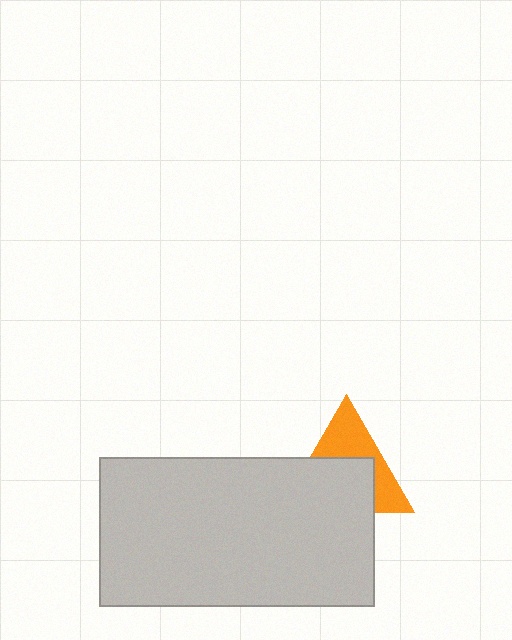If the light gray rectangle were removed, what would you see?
You would see the complete orange triangle.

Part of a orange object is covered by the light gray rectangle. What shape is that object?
It is a triangle.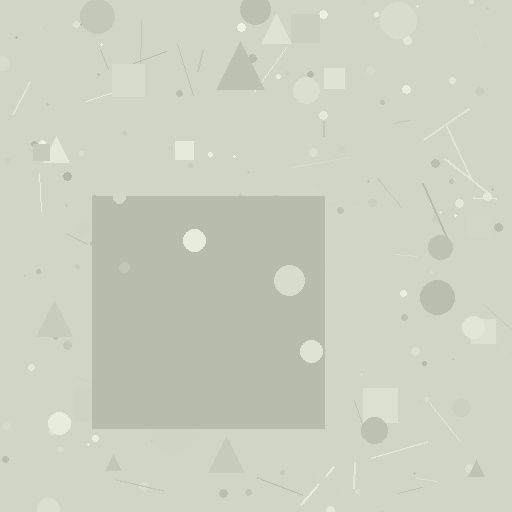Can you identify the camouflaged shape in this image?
The camouflaged shape is a square.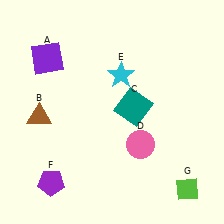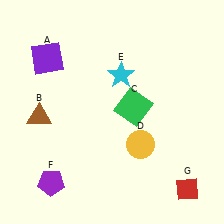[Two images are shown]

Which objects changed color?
C changed from teal to green. D changed from pink to yellow. G changed from lime to red.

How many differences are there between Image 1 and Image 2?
There are 3 differences between the two images.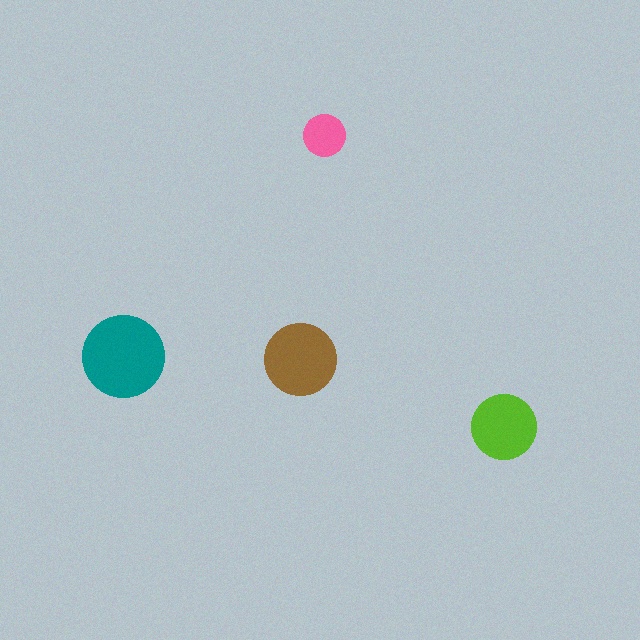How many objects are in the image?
There are 4 objects in the image.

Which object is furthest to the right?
The lime circle is rightmost.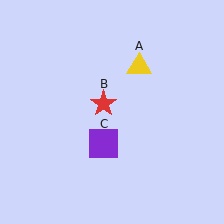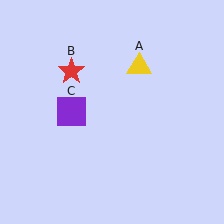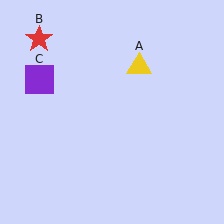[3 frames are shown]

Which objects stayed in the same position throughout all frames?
Yellow triangle (object A) remained stationary.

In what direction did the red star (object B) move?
The red star (object B) moved up and to the left.